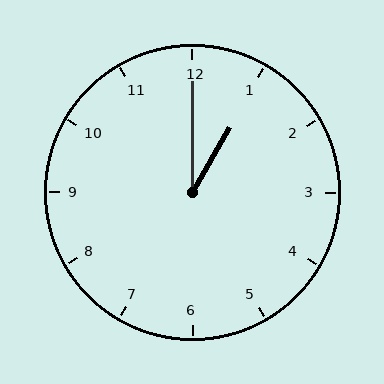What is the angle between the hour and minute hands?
Approximately 30 degrees.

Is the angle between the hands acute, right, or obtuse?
It is acute.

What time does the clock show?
1:00.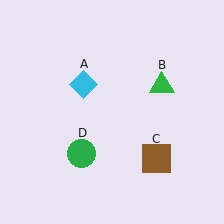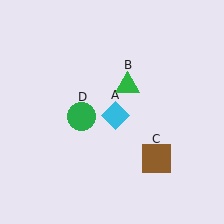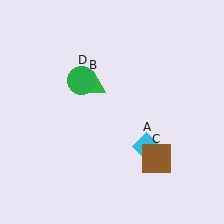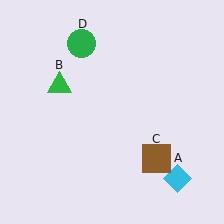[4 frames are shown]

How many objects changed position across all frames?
3 objects changed position: cyan diamond (object A), green triangle (object B), green circle (object D).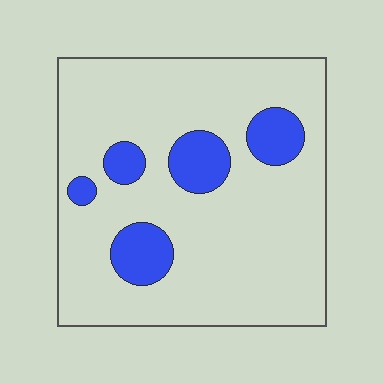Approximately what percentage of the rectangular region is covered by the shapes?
Approximately 15%.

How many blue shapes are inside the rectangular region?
5.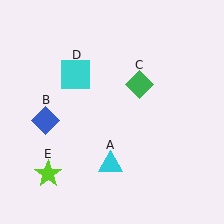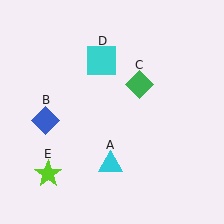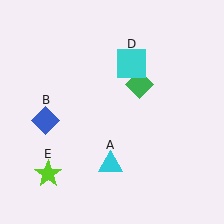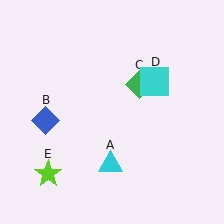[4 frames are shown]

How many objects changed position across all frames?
1 object changed position: cyan square (object D).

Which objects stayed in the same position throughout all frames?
Cyan triangle (object A) and blue diamond (object B) and green diamond (object C) and lime star (object E) remained stationary.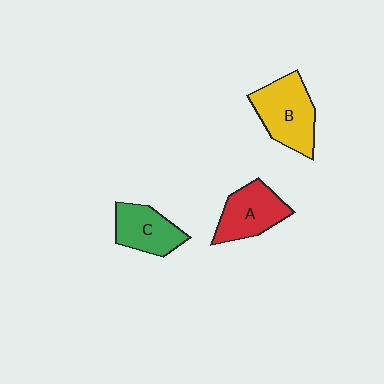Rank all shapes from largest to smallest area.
From largest to smallest: B (yellow), A (red), C (green).